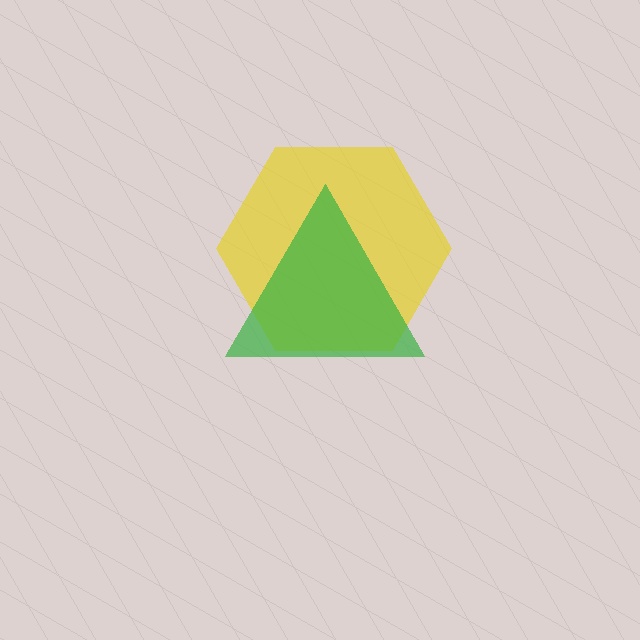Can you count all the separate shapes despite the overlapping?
Yes, there are 2 separate shapes.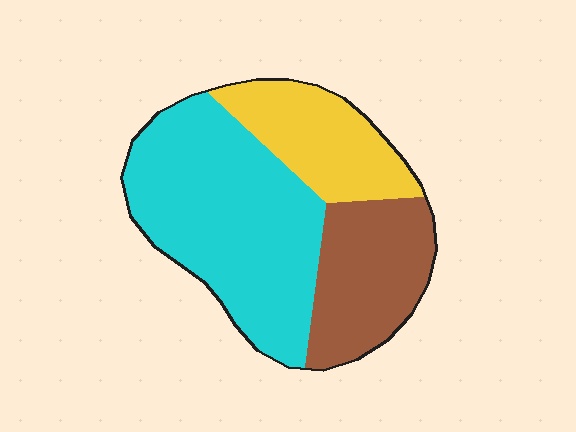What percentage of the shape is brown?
Brown takes up between a quarter and a half of the shape.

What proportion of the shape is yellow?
Yellow takes up between a sixth and a third of the shape.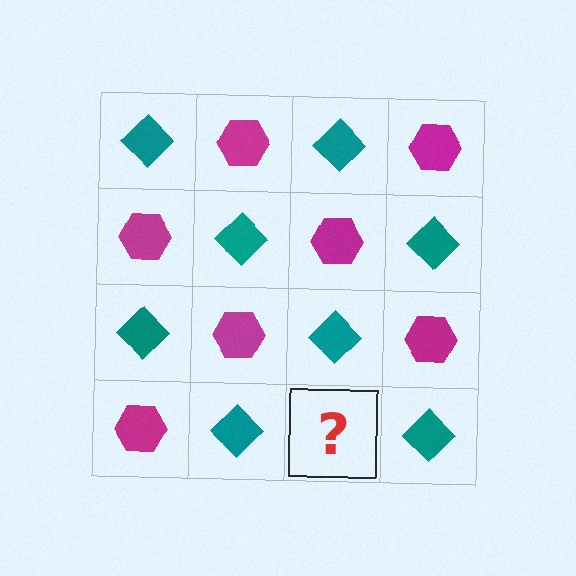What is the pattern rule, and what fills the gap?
The rule is that it alternates teal diamond and magenta hexagon in a checkerboard pattern. The gap should be filled with a magenta hexagon.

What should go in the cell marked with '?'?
The missing cell should contain a magenta hexagon.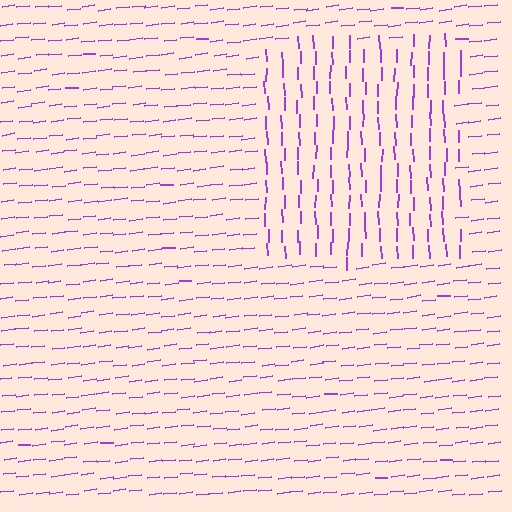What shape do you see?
I see a rectangle.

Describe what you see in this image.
The image is filled with small purple line segments. A rectangle region in the image has lines oriented differently from the surrounding lines, creating a visible texture boundary.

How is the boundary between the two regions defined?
The boundary is defined purely by a change in line orientation (approximately 84 degrees difference). All lines are the same color and thickness.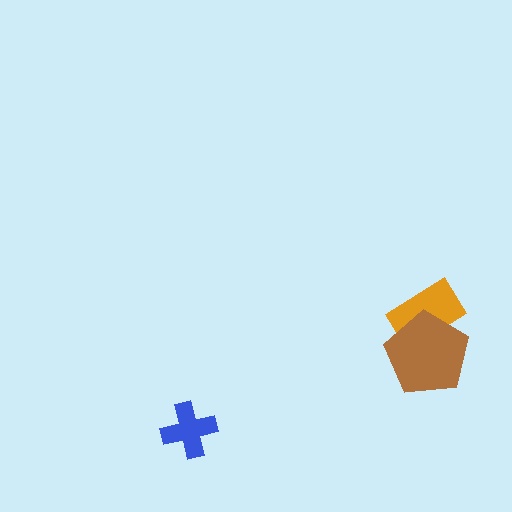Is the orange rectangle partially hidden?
Yes, it is partially covered by another shape.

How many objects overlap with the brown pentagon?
1 object overlaps with the brown pentagon.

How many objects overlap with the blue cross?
0 objects overlap with the blue cross.